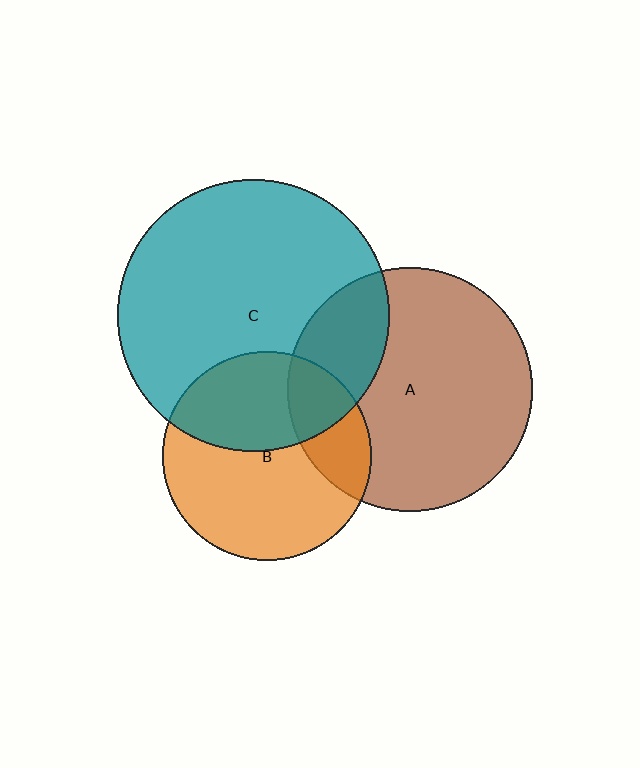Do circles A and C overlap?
Yes.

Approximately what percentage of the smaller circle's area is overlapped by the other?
Approximately 25%.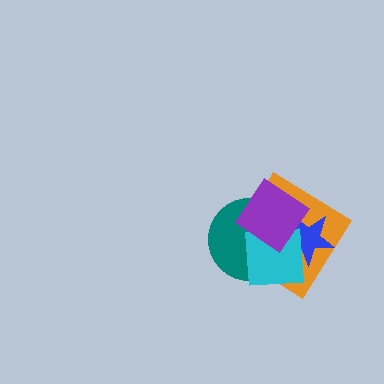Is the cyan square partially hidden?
Yes, it is partially covered by another shape.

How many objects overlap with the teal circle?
4 objects overlap with the teal circle.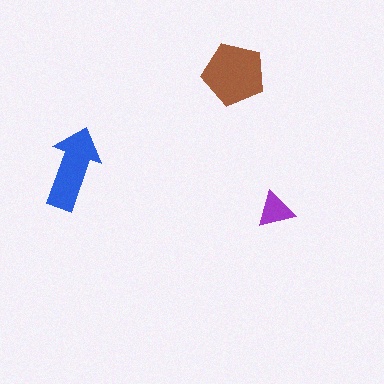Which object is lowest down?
The purple triangle is bottommost.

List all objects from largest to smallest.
The brown pentagon, the blue arrow, the purple triangle.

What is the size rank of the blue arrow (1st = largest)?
2nd.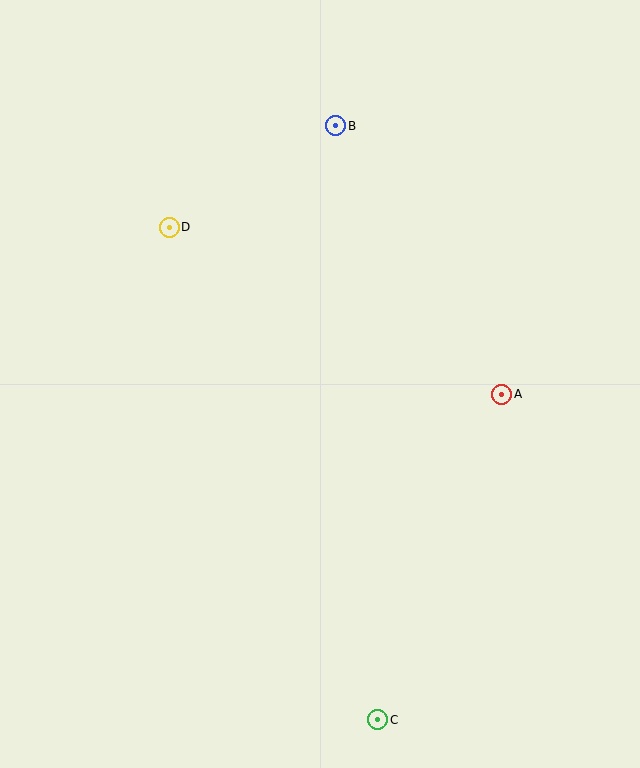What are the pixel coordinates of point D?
Point D is at (169, 228).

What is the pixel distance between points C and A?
The distance between C and A is 348 pixels.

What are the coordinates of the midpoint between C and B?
The midpoint between C and B is at (357, 423).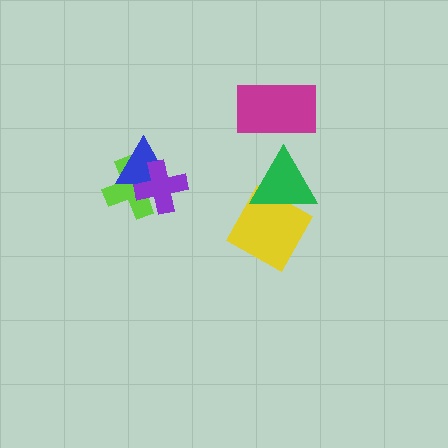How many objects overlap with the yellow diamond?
1 object overlaps with the yellow diamond.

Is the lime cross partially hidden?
Yes, it is partially covered by another shape.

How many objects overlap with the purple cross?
2 objects overlap with the purple cross.